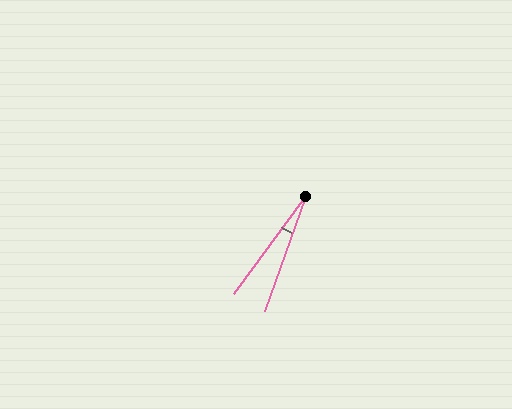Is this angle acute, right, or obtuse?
It is acute.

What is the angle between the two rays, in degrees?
Approximately 16 degrees.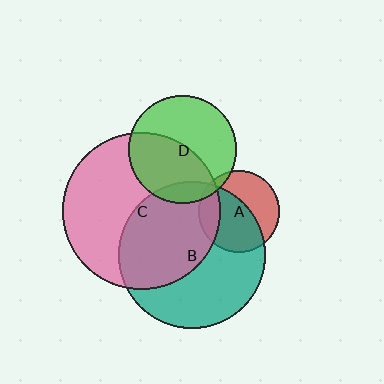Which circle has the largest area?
Circle C (pink).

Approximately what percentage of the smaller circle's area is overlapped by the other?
Approximately 50%.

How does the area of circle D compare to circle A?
Approximately 1.8 times.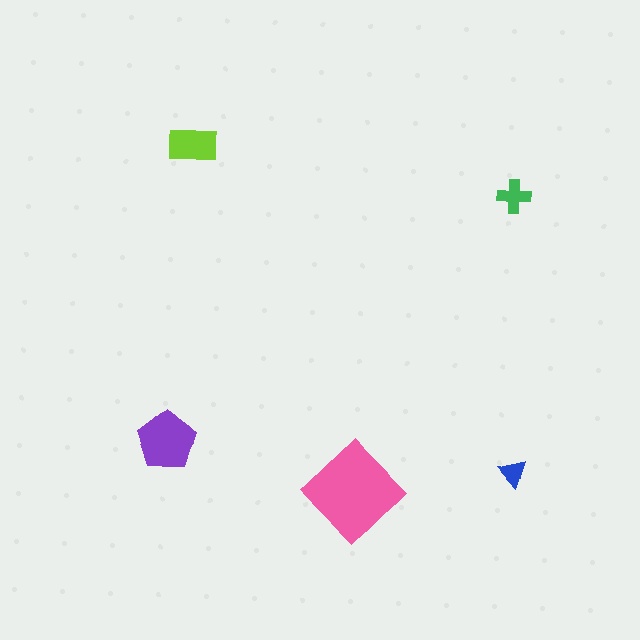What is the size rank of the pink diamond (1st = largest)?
1st.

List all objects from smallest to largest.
The blue triangle, the green cross, the lime rectangle, the purple pentagon, the pink diamond.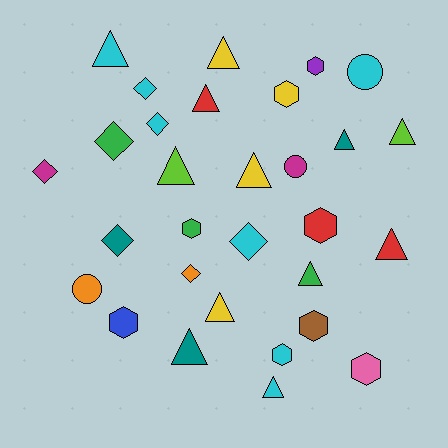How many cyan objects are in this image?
There are 7 cyan objects.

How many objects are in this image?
There are 30 objects.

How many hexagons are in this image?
There are 8 hexagons.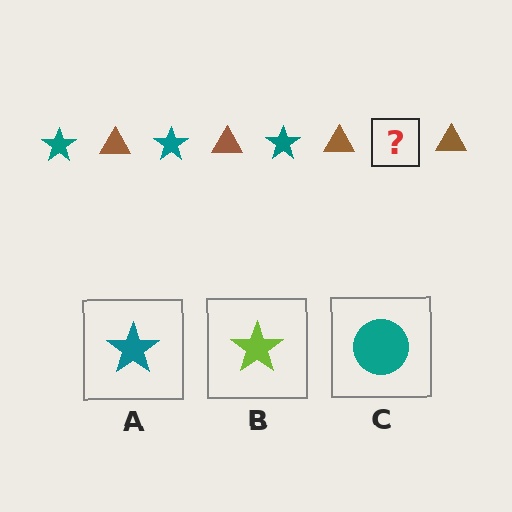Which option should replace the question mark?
Option A.